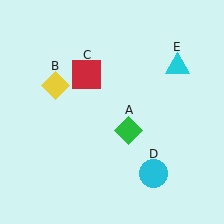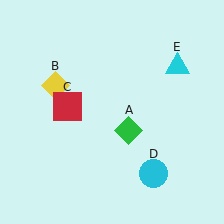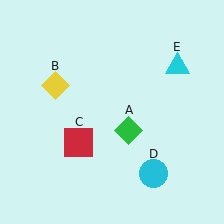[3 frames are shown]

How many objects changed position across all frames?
1 object changed position: red square (object C).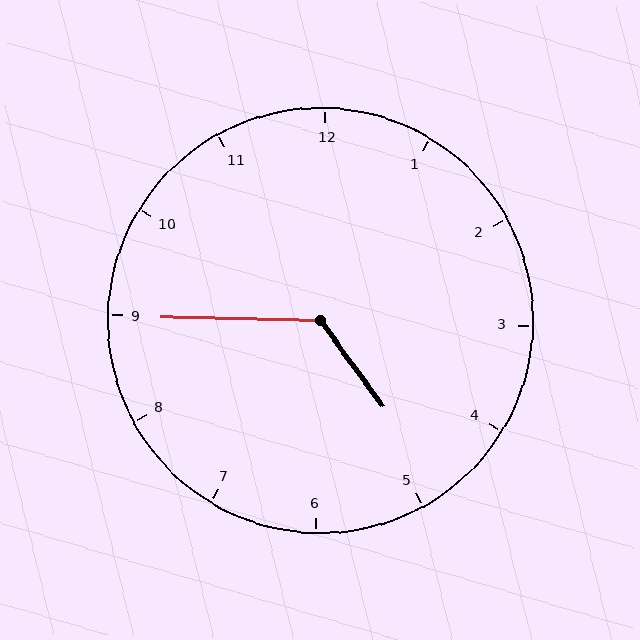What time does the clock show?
4:45.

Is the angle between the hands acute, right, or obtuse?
It is obtuse.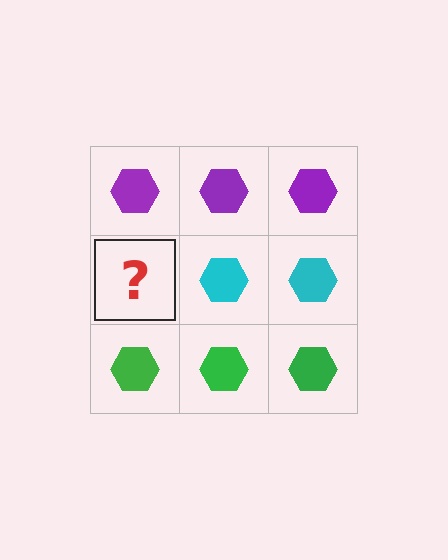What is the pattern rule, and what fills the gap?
The rule is that each row has a consistent color. The gap should be filled with a cyan hexagon.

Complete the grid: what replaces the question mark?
The question mark should be replaced with a cyan hexagon.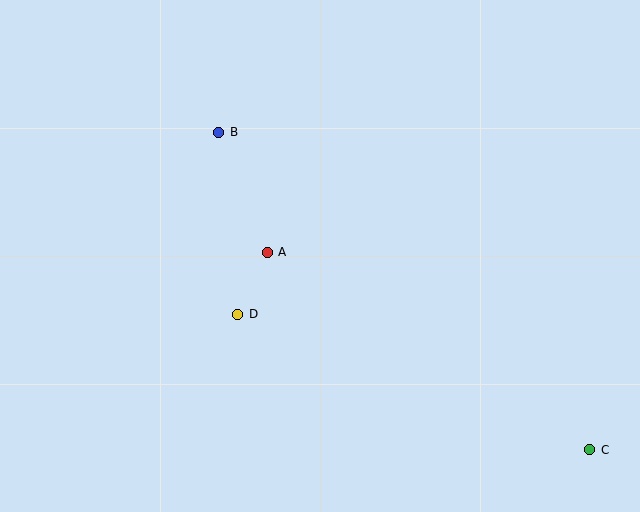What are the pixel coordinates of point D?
Point D is at (238, 314).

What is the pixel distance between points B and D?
The distance between B and D is 183 pixels.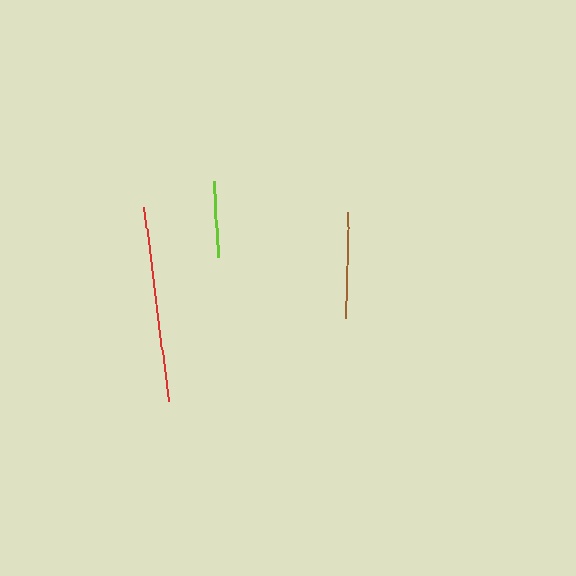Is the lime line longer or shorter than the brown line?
The brown line is longer than the lime line.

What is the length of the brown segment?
The brown segment is approximately 107 pixels long.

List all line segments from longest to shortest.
From longest to shortest: red, brown, lime.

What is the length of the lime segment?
The lime segment is approximately 76 pixels long.